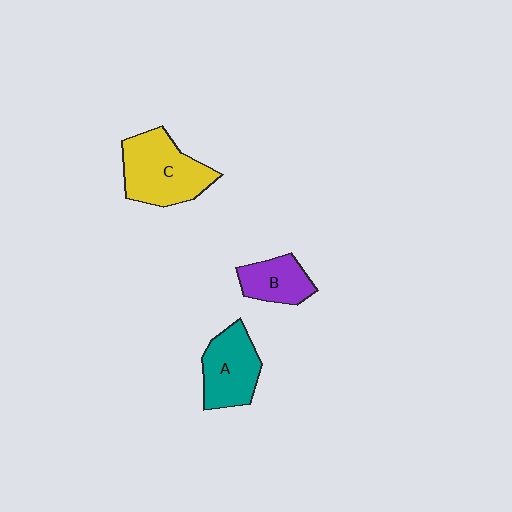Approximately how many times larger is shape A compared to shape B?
Approximately 1.4 times.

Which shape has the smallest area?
Shape B (purple).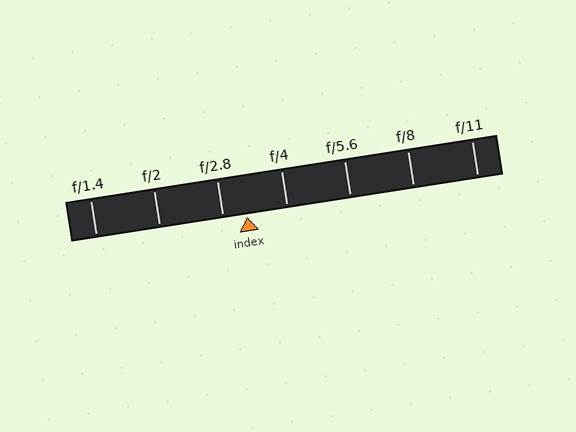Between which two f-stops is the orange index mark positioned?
The index mark is between f/2.8 and f/4.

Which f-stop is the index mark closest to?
The index mark is closest to f/2.8.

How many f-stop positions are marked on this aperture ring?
There are 7 f-stop positions marked.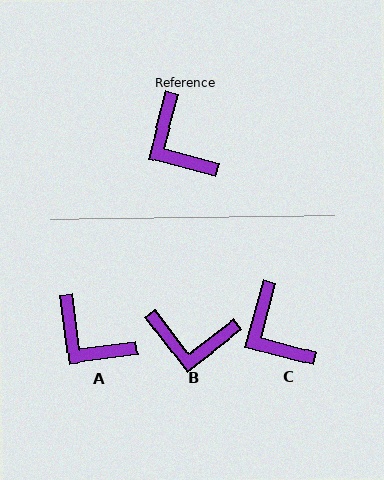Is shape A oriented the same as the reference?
No, it is off by about 23 degrees.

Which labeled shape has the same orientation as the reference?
C.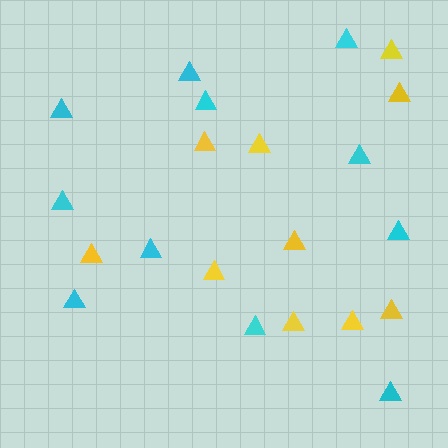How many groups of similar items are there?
There are 2 groups: one group of yellow triangles (10) and one group of cyan triangles (11).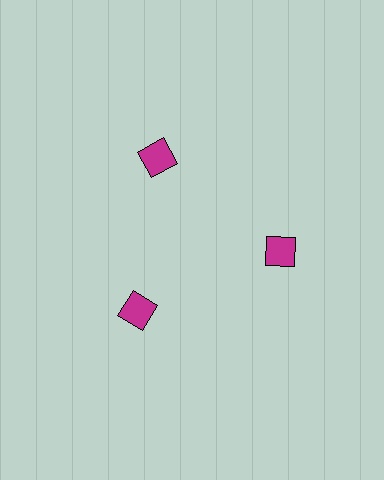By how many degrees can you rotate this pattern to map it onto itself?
The pattern maps onto itself every 120 degrees of rotation.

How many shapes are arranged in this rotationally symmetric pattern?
There are 3 shapes, arranged in 3 groups of 1.